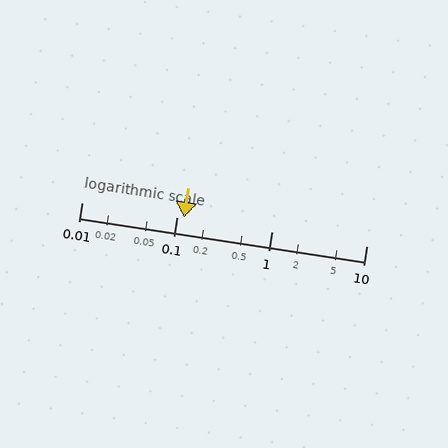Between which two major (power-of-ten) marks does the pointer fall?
The pointer is between 0.1 and 1.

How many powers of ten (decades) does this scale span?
The scale spans 3 decades, from 0.01 to 10.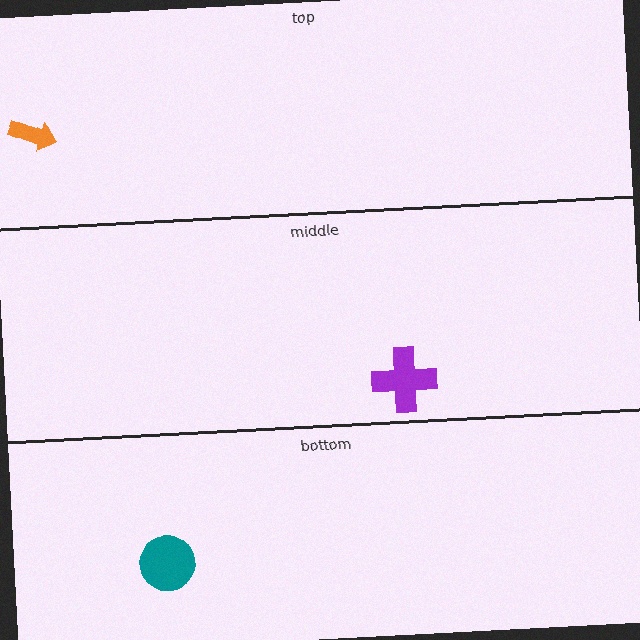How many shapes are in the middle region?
1.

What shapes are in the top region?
The orange arrow.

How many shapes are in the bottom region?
1.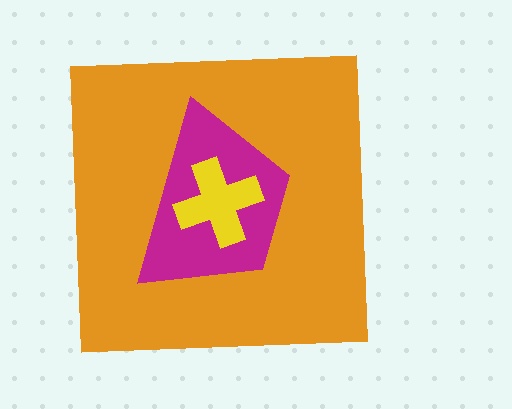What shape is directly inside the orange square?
The magenta trapezoid.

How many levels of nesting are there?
3.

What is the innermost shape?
The yellow cross.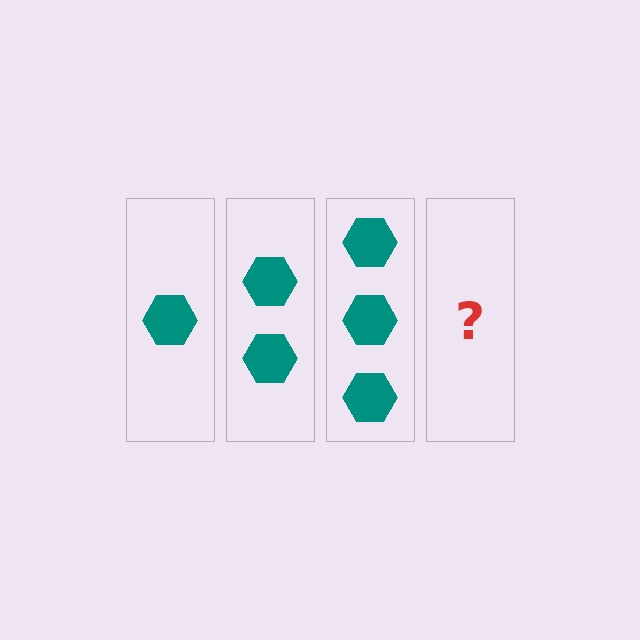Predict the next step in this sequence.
The next step is 4 hexagons.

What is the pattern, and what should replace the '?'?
The pattern is that each step adds one more hexagon. The '?' should be 4 hexagons.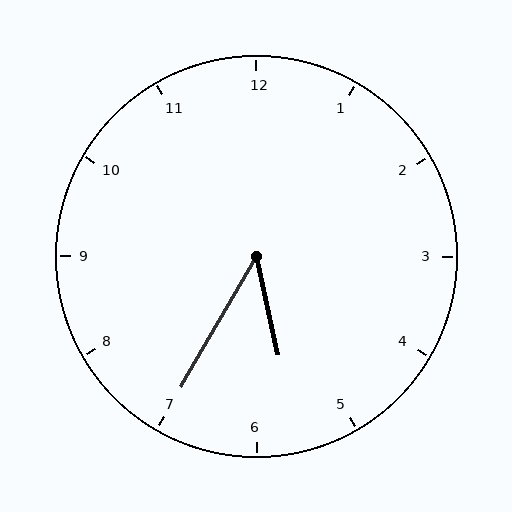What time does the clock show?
5:35.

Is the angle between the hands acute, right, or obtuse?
It is acute.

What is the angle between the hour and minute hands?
Approximately 42 degrees.